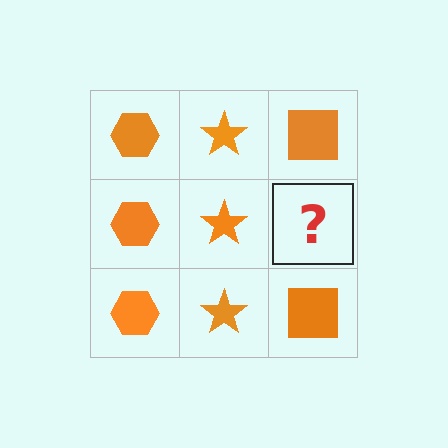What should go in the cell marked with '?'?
The missing cell should contain an orange square.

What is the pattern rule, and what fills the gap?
The rule is that each column has a consistent shape. The gap should be filled with an orange square.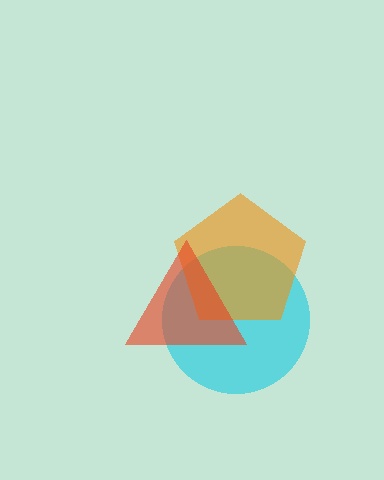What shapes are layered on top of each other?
The layered shapes are: a cyan circle, an orange pentagon, a red triangle.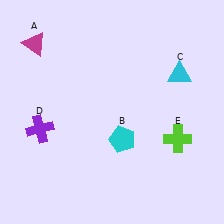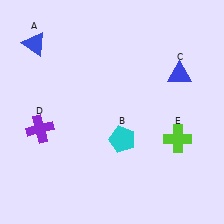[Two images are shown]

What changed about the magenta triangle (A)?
In Image 1, A is magenta. In Image 2, it changed to blue.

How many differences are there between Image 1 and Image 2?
There are 2 differences between the two images.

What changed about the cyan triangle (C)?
In Image 1, C is cyan. In Image 2, it changed to blue.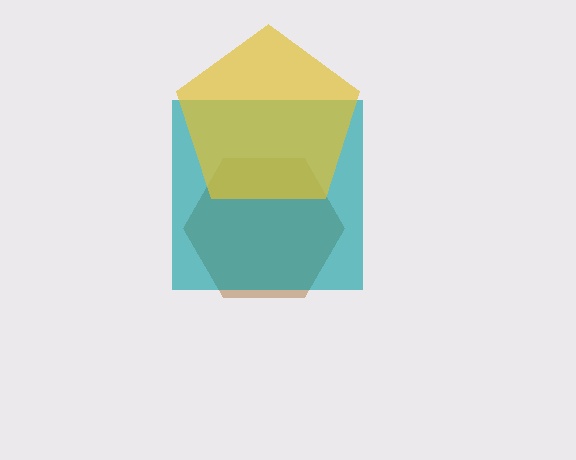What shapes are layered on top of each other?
The layered shapes are: a brown hexagon, a teal square, a yellow pentagon.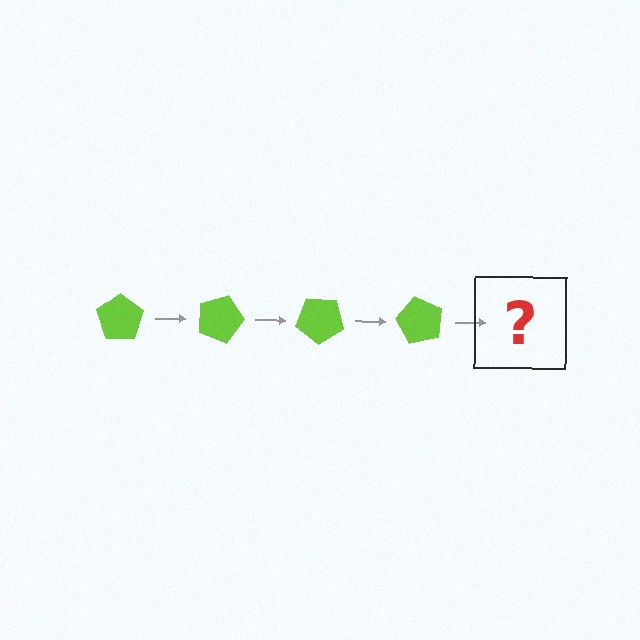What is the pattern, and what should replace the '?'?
The pattern is that the pentagon rotates 20 degrees each step. The '?' should be a lime pentagon rotated 80 degrees.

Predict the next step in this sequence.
The next step is a lime pentagon rotated 80 degrees.